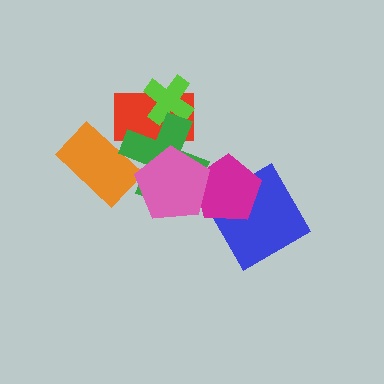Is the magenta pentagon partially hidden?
Yes, it is partially covered by another shape.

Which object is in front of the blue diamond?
The magenta pentagon is in front of the blue diamond.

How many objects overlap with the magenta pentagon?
3 objects overlap with the magenta pentagon.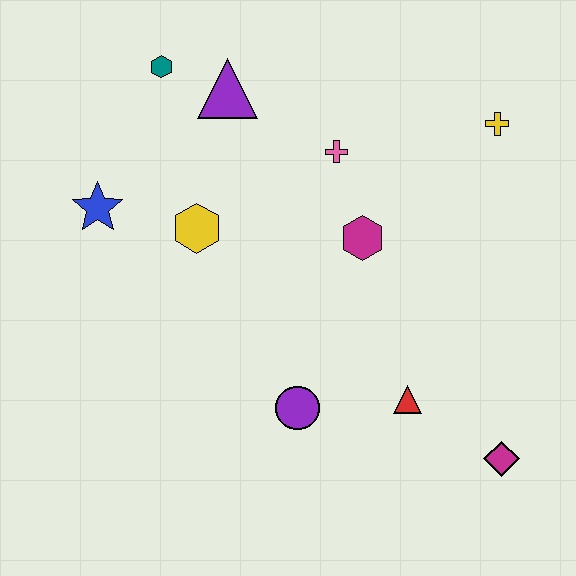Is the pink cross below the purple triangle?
Yes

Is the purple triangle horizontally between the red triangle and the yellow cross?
No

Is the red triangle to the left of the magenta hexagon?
No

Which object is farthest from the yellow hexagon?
The magenta diamond is farthest from the yellow hexagon.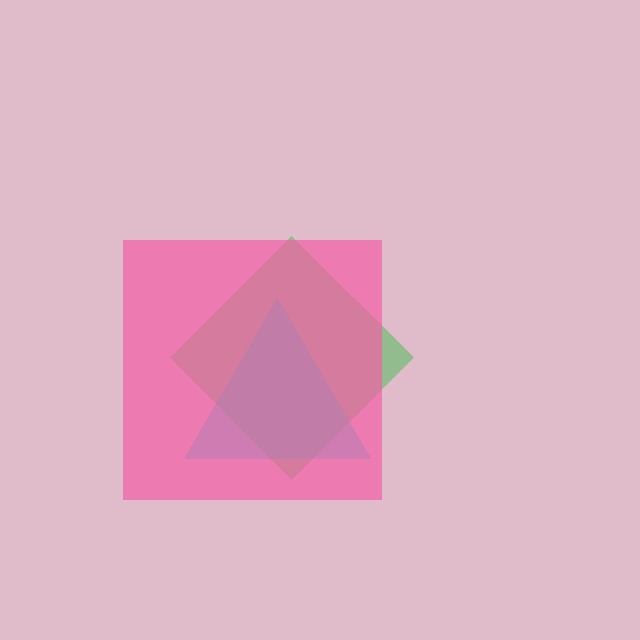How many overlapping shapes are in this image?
There are 3 overlapping shapes in the image.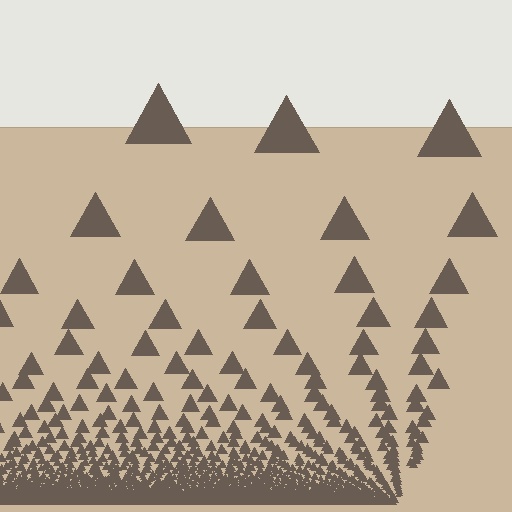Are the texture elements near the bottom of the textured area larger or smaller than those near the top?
Smaller. The gradient is inverted — elements near the bottom are smaller and denser.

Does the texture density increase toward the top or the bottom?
Density increases toward the bottom.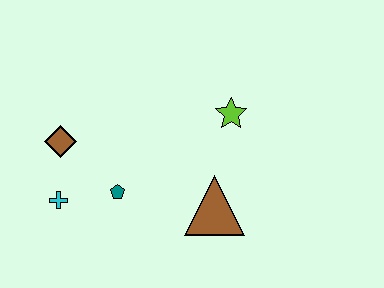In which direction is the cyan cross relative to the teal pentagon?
The cyan cross is to the left of the teal pentagon.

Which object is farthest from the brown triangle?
The brown diamond is farthest from the brown triangle.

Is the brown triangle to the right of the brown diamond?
Yes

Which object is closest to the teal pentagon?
The cyan cross is closest to the teal pentagon.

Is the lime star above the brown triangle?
Yes